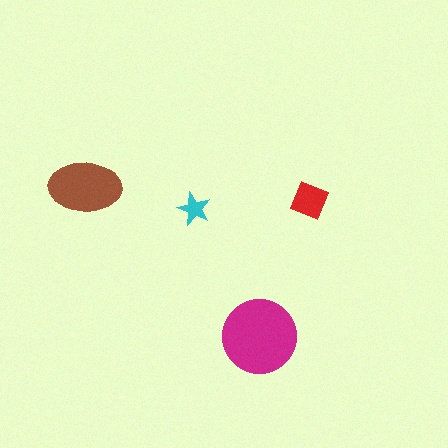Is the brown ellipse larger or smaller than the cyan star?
Larger.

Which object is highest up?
The brown ellipse is topmost.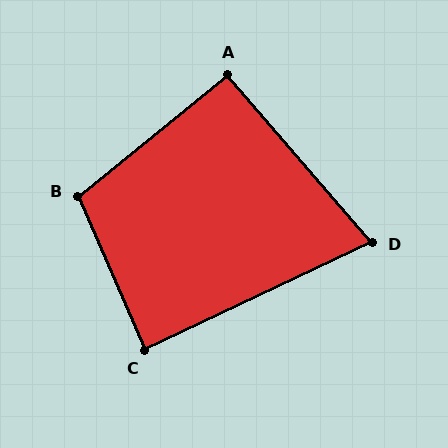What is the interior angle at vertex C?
Approximately 88 degrees (approximately right).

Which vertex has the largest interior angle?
B, at approximately 105 degrees.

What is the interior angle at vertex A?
Approximately 92 degrees (approximately right).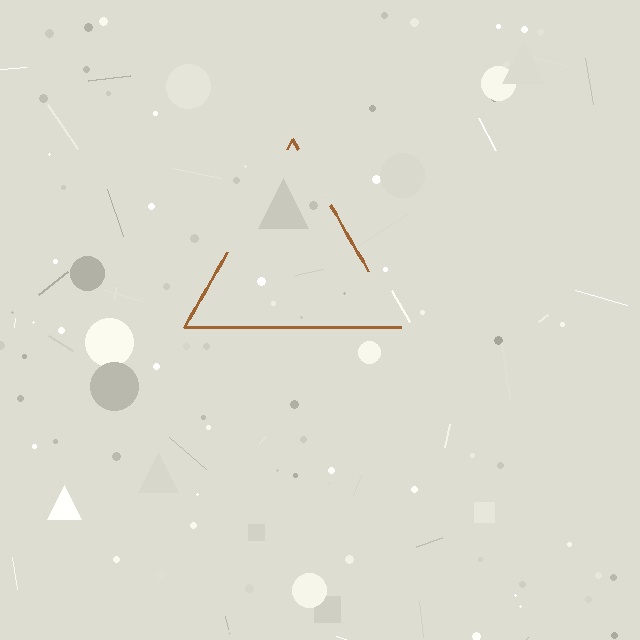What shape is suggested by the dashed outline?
The dashed outline suggests a triangle.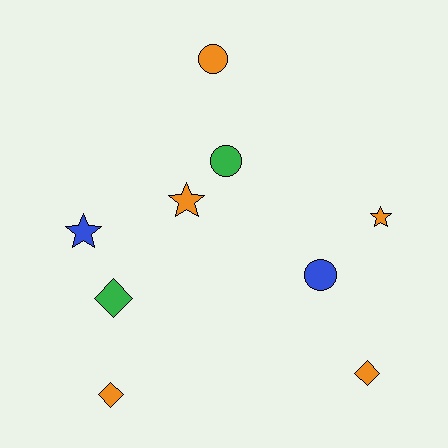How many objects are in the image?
There are 9 objects.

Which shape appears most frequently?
Diamond, with 3 objects.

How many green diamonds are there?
There is 1 green diamond.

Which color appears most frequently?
Orange, with 5 objects.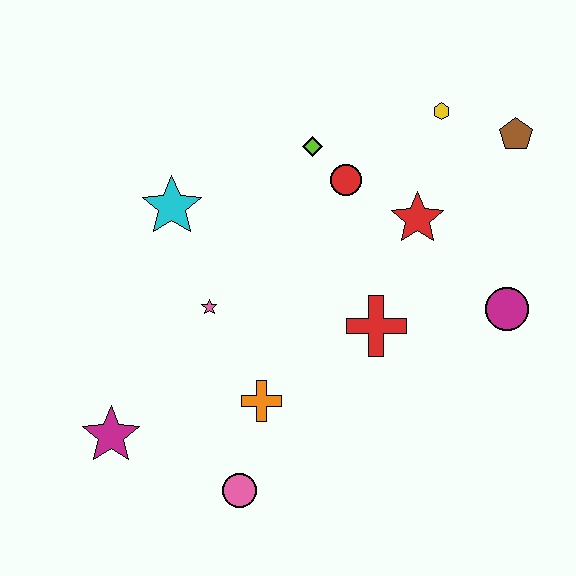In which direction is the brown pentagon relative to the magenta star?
The brown pentagon is to the right of the magenta star.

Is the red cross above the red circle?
No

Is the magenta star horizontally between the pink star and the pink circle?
No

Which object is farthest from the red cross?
The magenta star is farthest from the red cross.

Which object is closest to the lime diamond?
The red circle is closest to the lime diamond.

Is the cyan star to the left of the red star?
Yes